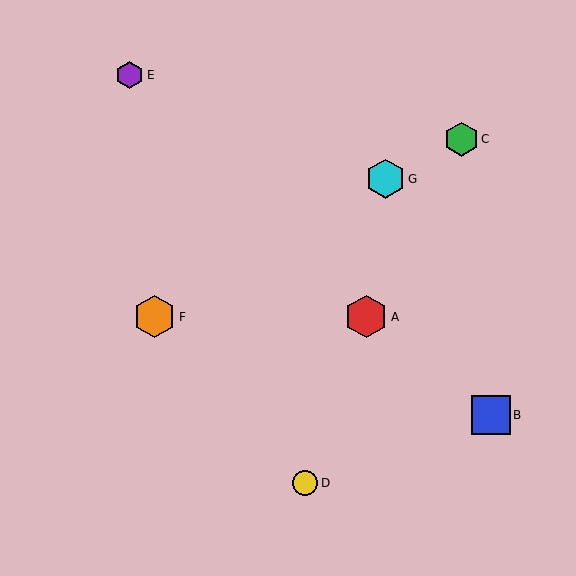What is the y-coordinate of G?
Object G is at y≈179.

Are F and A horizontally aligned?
Yes, both are at y≈317.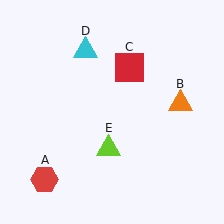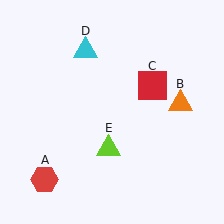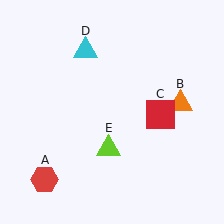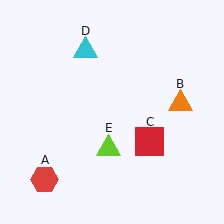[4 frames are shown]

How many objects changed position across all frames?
1 object changed position: red square (object C).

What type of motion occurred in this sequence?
The red square (object C) rotated clockwise around the center of the scene.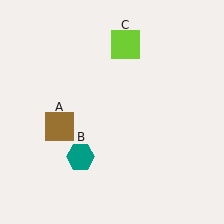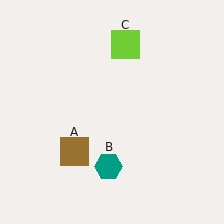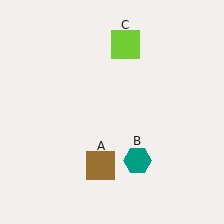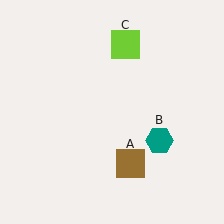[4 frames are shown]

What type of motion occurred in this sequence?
The brown square (object A), teal hexagon (object B) rotated counterclockwise around the center of the scene.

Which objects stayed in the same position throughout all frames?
Lime square (object C) remained stationary.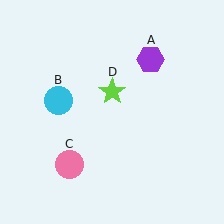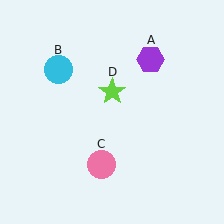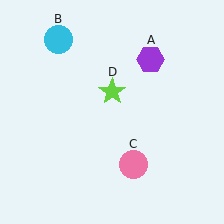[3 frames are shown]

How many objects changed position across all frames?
2 objects changed position: cyan circle (object B), pink circle (object C).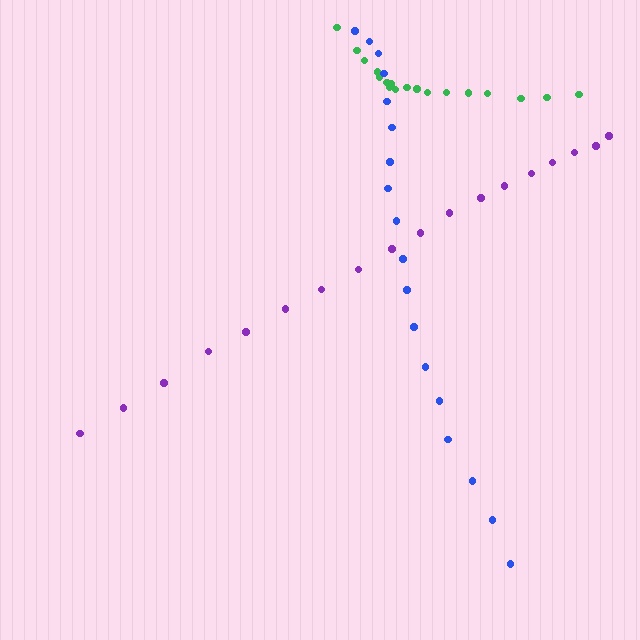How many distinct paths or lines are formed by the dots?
There are 3 distinct paths.